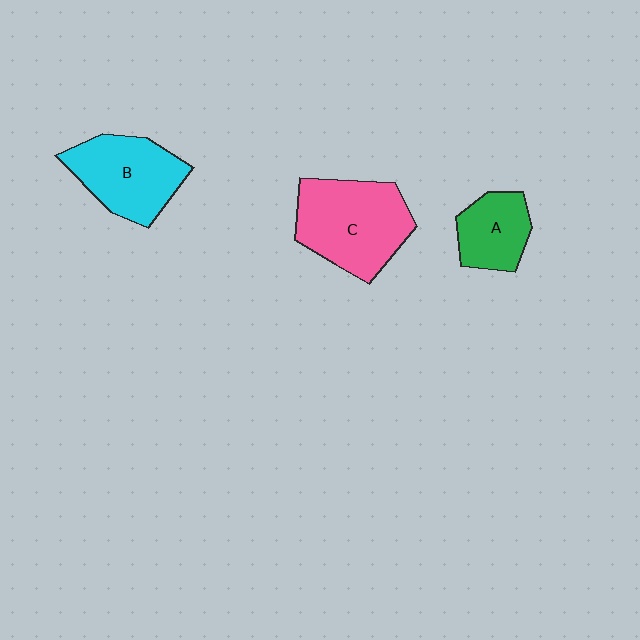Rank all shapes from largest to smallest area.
From largest to smallest: C (pink), B (cyan), A (green).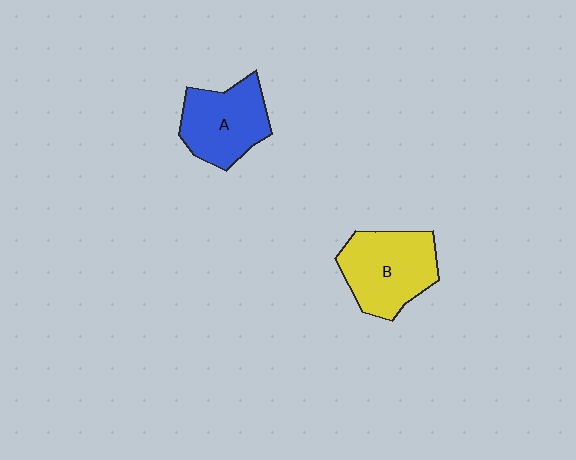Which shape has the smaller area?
Shape A (blue).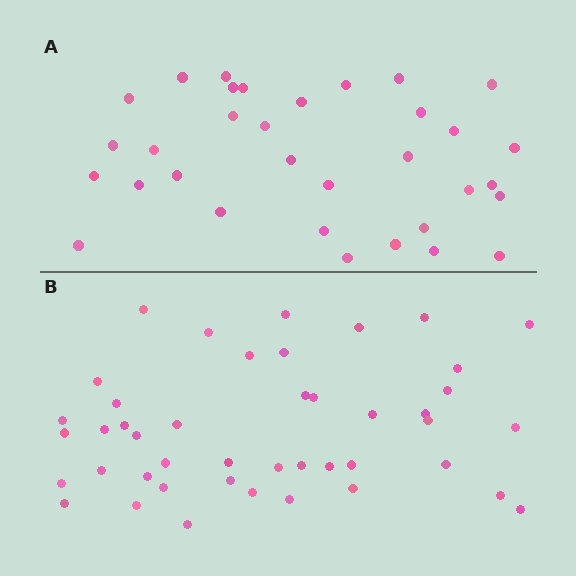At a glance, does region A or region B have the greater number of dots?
Region B (the bottom region) has more dots.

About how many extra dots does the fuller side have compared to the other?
Region B has roughly 12 or so more dots than region A.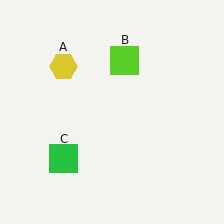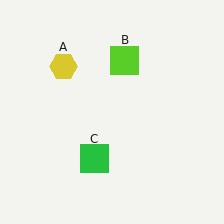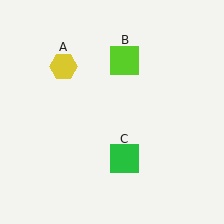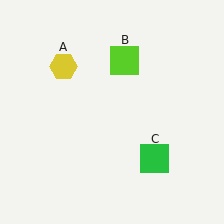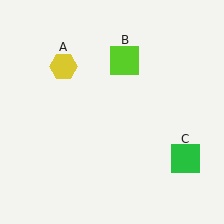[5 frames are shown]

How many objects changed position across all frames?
1 object changed position: green square (object C).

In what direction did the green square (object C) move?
The green square (object C) moved right.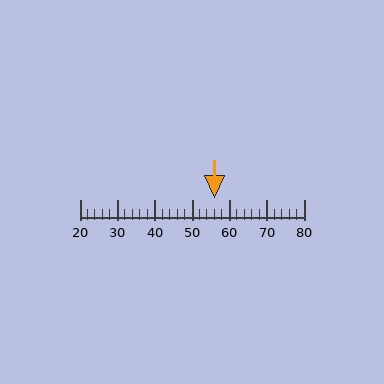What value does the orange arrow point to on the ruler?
The orange arrow points to approximately 56.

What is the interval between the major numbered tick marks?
The major tick marks are spaced 10 units apart.